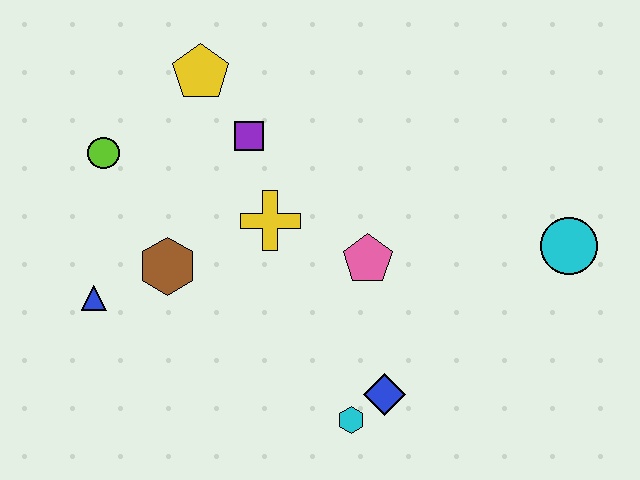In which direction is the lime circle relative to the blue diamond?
The lime circle is to the left of the blue diamond.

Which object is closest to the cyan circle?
The pink pentagon is closest to the cyan circle.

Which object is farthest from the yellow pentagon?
The cyan circle is farthest from the yellow pentagon.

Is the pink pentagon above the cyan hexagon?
Yes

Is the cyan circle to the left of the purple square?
No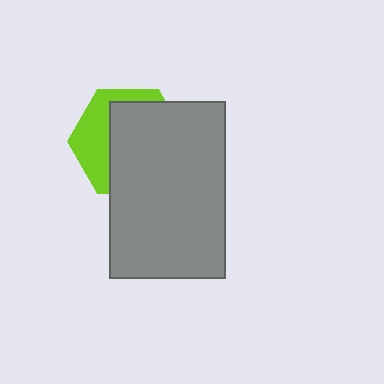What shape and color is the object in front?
The object in front is a gray rectangle.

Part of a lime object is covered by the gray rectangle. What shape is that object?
It is a hexagon.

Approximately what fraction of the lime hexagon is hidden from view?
Roughly 63% of the lime hexagon is hidden behind the gray rectangle.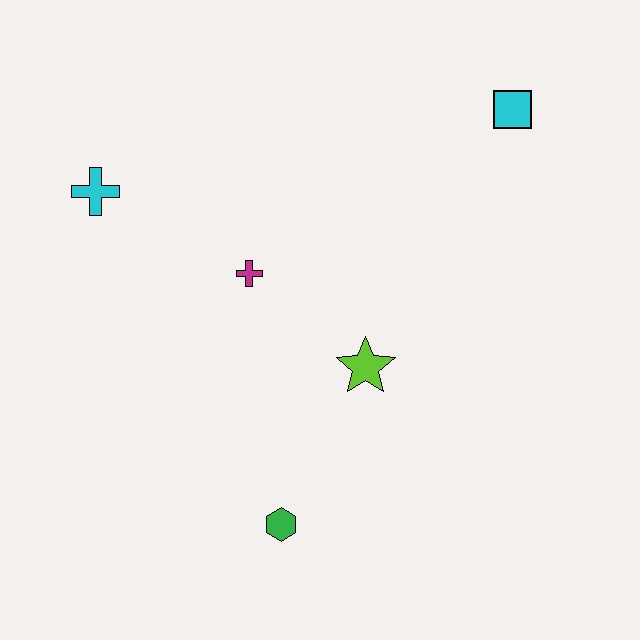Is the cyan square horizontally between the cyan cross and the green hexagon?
No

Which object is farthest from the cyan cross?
The cyan square is farthest from the cyan cross.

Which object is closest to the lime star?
The magenta cross is closest to the lime star.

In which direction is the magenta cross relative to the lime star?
The magenta cross is to the left of the lime star.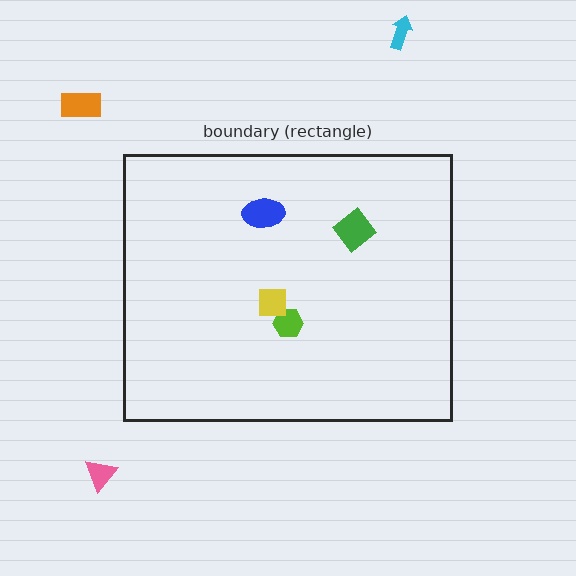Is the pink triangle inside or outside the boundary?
Outside.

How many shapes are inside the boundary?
4 inside, 3 outside.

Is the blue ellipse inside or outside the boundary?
Inside.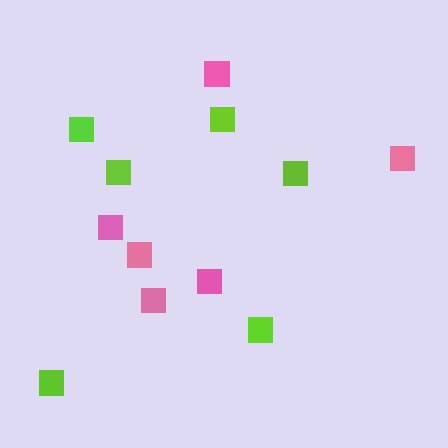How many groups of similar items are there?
There are 2 groups: one group of lime squares (6) and one group of pink squares (6).